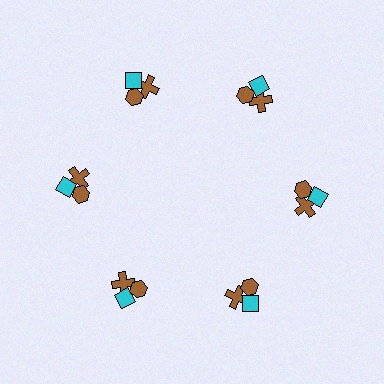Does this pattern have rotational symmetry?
Yes, this pattern has 6-fold rotational symmetry. It looks the same after rotating 60 degrees around the center.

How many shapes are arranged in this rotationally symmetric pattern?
There are 18 shapes, arranged in 6 groups of 3.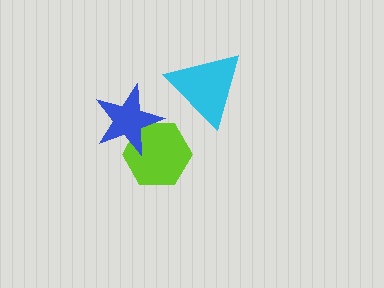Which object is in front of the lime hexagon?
The blue star is in front of the lime hexagon.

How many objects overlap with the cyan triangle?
0 objects overlap with the cyan triangle.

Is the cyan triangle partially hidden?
No, no other shape covers it.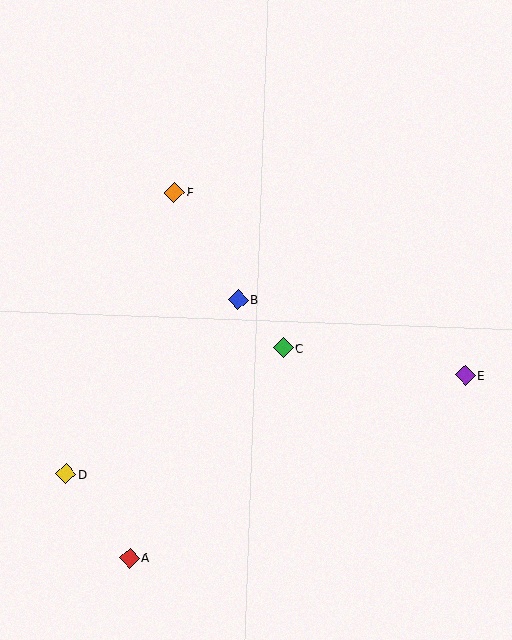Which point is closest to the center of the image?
Point B at (238, 300) is closest to the center.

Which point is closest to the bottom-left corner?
Point A is closest to the bottom-left corner.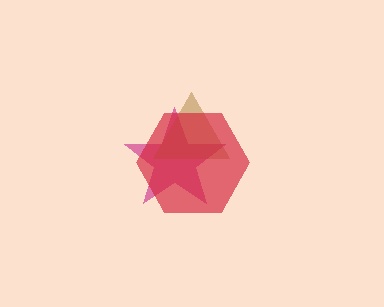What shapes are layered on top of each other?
The layered shapes are: a magenta star, a brown triangle, a red hexagon.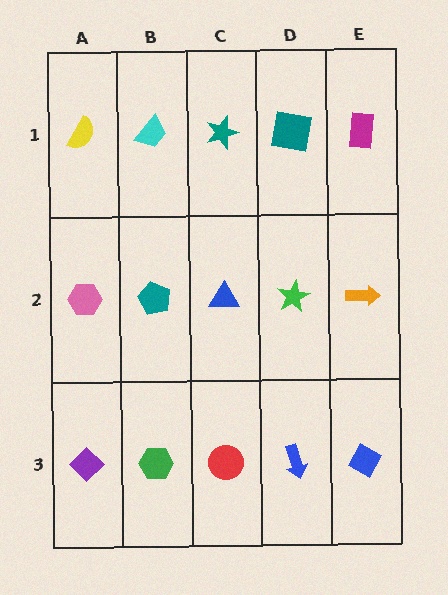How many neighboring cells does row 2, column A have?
3.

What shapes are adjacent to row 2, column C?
A teal star (row 1, column C), a red circle (row 3, column C), a teal pentagon (row 2, column B), a green star (row 2, column D).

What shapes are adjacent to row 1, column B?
A teal pentagon (row 2, column B), a yellow semicircle (row 1, column A), a teal star (row 1, column C).